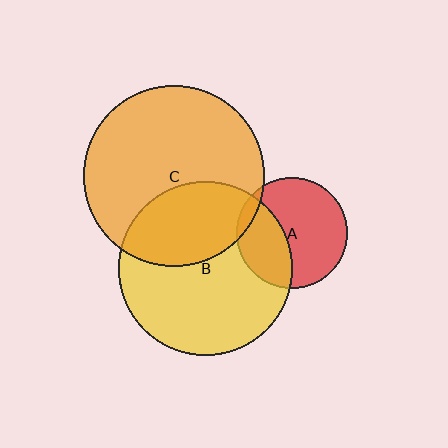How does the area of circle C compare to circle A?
Approximately 2.7 times.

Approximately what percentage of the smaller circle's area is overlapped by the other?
Approximately 35%.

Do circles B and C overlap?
Yes.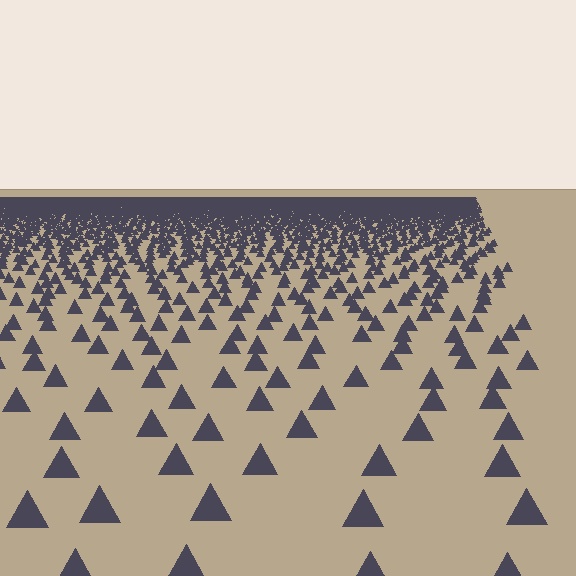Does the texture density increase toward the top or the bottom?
Density increases toward the top.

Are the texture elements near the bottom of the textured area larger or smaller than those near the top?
Larger. Near the bottom, elements are closer to the viewer and appear at a bigger on-screen size.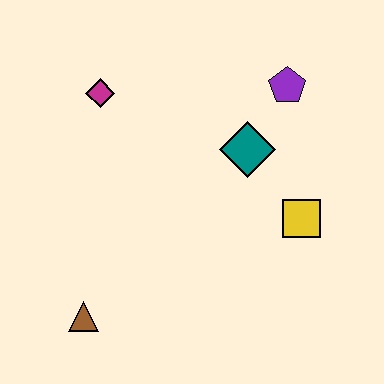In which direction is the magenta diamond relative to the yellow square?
The magenta diamond is to the left of the yellow square.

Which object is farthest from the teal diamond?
The brown triangle is farthest from the teal diamond.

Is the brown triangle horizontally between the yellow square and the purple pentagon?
No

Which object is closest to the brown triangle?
The magenta diamond is closest to the brown triangle.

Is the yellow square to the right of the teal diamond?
Yes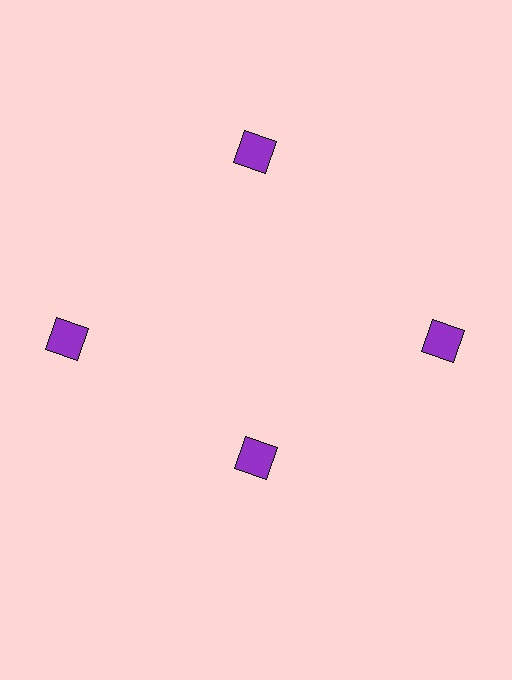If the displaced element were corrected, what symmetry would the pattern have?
It would have 4-fold rotational symmetry — the pattern would map onto itself every 90 degrees.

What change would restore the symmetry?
The symmetry would be restored by moving it outward, back onto the ring so that all 4 squares sit at equal angles and equal distance from the center.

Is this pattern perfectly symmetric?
No. The 4 purple squares are arranged in a ring, but one element near the 6 o'clock position is pulled inward toward the center, breaking the 4-fold rotational symmetry.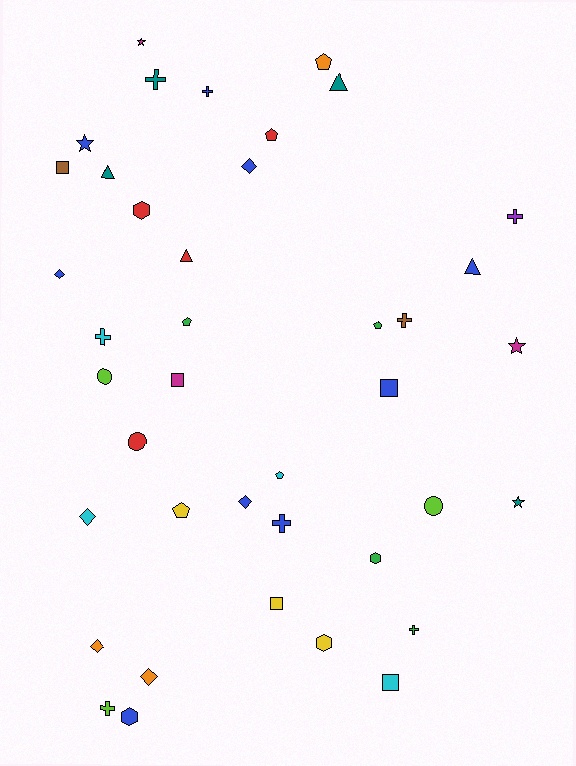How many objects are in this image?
There are 40 objects.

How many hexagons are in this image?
There are 4 hexagons.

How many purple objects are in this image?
There is 1 purple object.